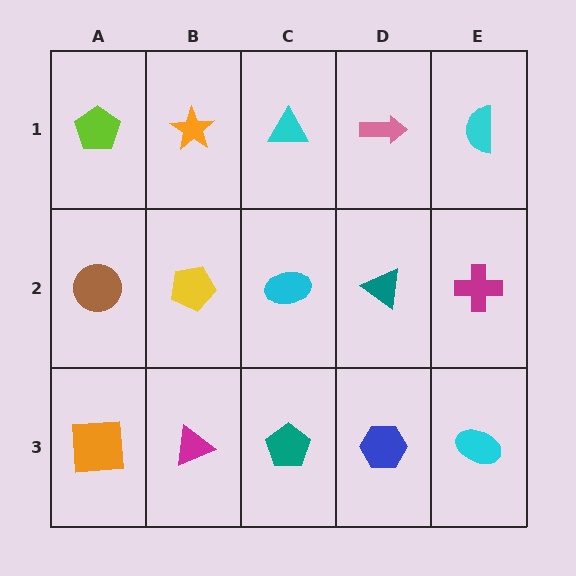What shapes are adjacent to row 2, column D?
A pink arrow (row 1, column D), a blue hexagon (row 3, column D), a cyan ellipse (row 2, column C), a magenta cross (row 2, column E).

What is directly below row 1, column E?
A magenta cross.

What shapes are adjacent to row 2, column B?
An orange star (row 1, column B), a magenta triangle (row 3, column B), a brown circle (row 2, column A), a cyan ellipse (row 2, column C).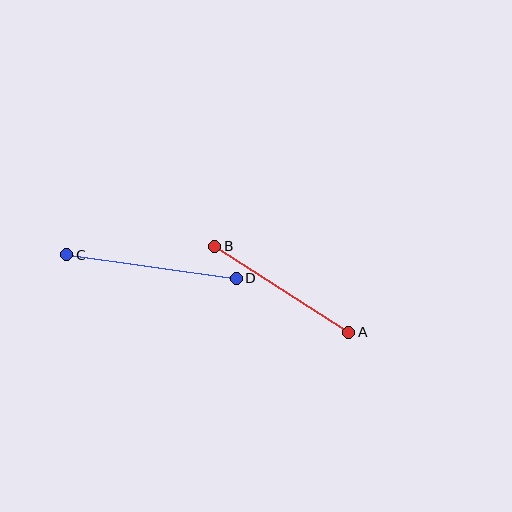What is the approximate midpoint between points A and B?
The midpoint is at approximately (282, 289) pixels.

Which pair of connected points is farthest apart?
Points C and D are farthest apart.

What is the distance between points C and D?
The distance is approximately 171 pixels.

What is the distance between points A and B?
The distance is approximately 160 pixels.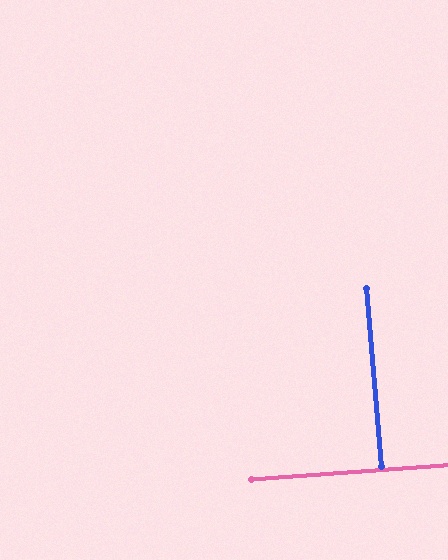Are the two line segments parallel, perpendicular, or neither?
Perpendicular — they meet at approximately 89°.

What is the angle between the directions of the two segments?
Approximately 89 degrees.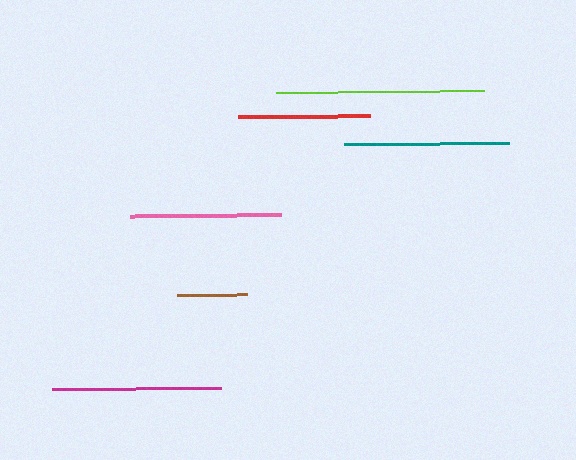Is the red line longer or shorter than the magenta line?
The magenta line is longer than the red line.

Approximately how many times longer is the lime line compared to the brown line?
The lime line is approximately 3.0 times the length of the brown line.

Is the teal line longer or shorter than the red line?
The teal line is longer than the red line.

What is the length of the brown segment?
The brown segment is approximately 70 pixels long.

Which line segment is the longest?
The lime line is the longest at approximately 208 pixels.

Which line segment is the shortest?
The brown line is the shortest at approximately 70 pixels.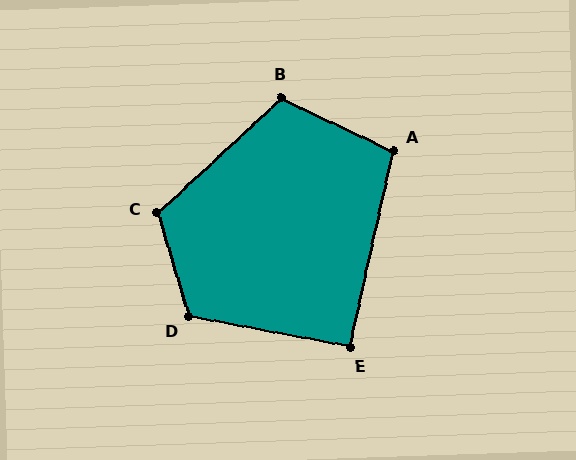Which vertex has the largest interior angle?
D, at approximately 117 degrees.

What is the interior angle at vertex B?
Approximately 112 degrees (obtuse).